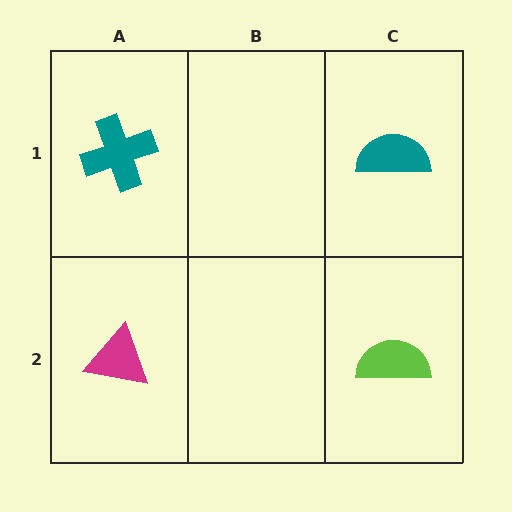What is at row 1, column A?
A teal cross.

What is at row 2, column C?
A lime semicircle.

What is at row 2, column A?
A magenta triangle.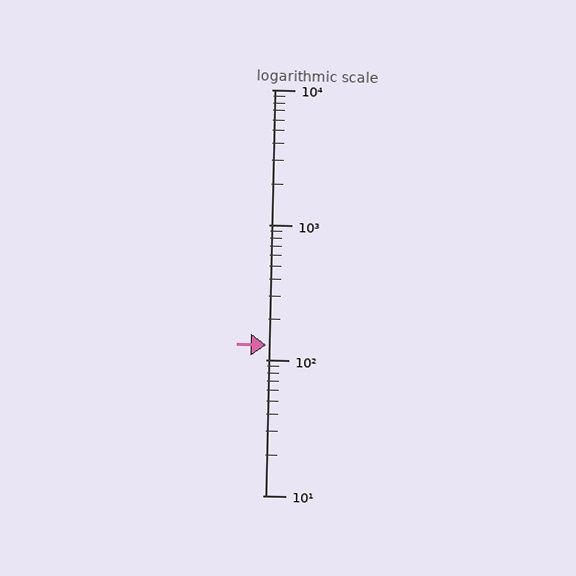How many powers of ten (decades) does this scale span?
The scale spans 3 decades, from 10 to 10000.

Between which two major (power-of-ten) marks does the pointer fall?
The pointer is between 100 and 1000.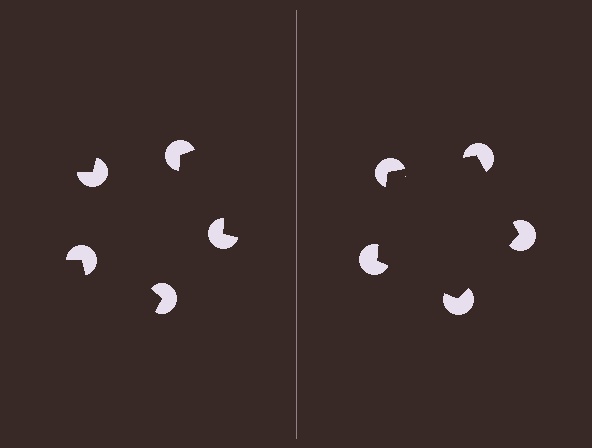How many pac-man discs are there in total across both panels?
10 — 5 on each side.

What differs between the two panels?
The pac-man discs are positioned identically on both sides; only the wedge orientations differ. On the right they align to a pentagon; on the left they are misaligned.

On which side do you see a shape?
An illusory pentagon appears on the right side. On the left side the wedge cuts are rotated, so no coherent shape forms.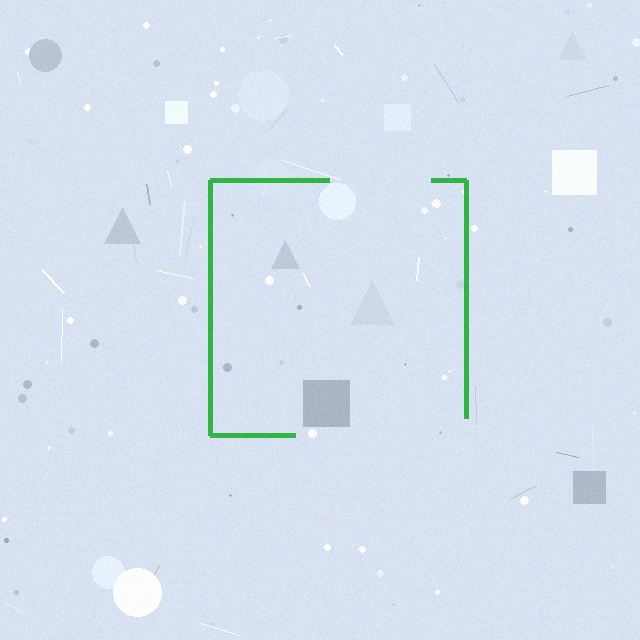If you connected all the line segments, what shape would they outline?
They would outline a square.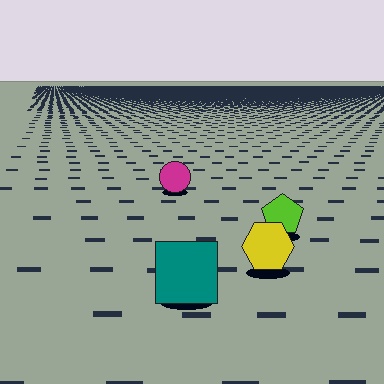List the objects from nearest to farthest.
From nearest to farthest: the teal square, the yellow hexagon, the lime pentagon, the magenta circle.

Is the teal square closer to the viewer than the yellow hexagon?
Yes. The teal square is closer — you can tell from the texture gradient: the ground texture is coarser near it.